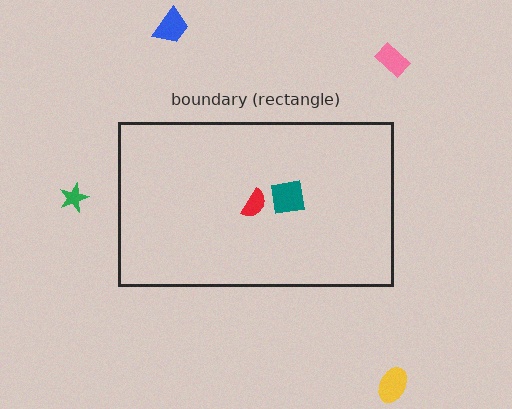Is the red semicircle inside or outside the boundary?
Inside.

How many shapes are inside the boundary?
2 inside, 4 outside.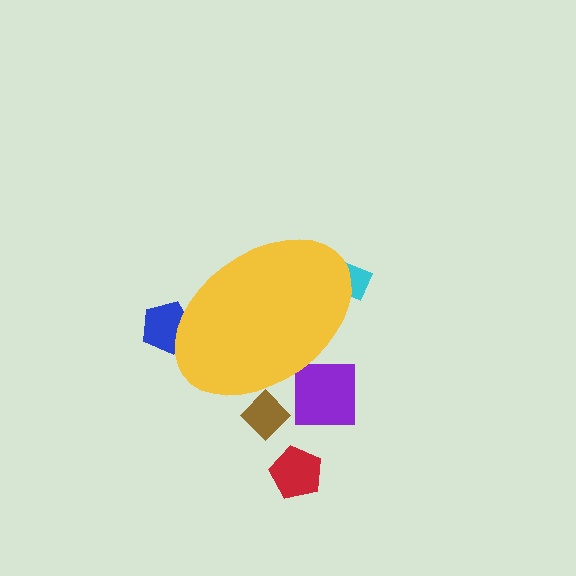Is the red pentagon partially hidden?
No, the red pentagon is fully visible.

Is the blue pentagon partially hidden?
Yes, the blue pentagon is partially hidden behind the yellow ellipse.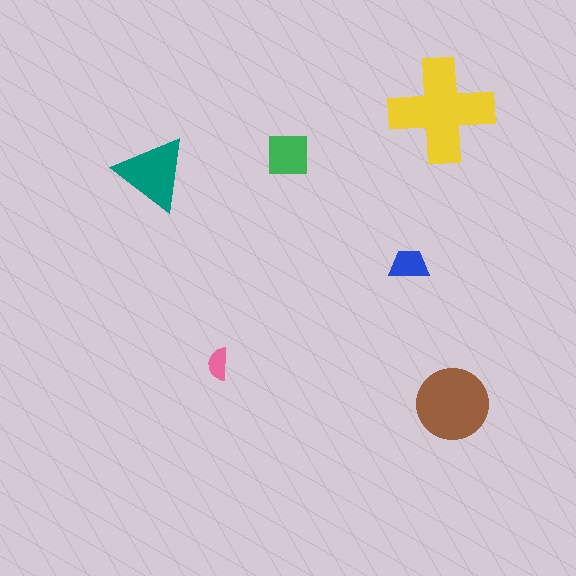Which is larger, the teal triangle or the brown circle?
The brown circle.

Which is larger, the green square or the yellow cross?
The yellow cross.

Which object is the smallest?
The pink semicircle.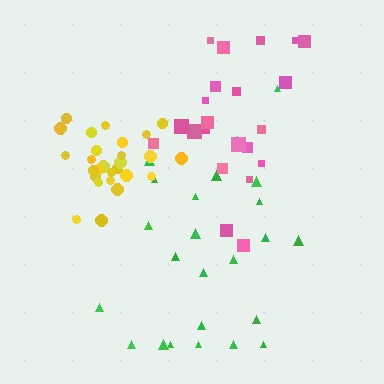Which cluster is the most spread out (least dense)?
Green.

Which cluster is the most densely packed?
Yellow.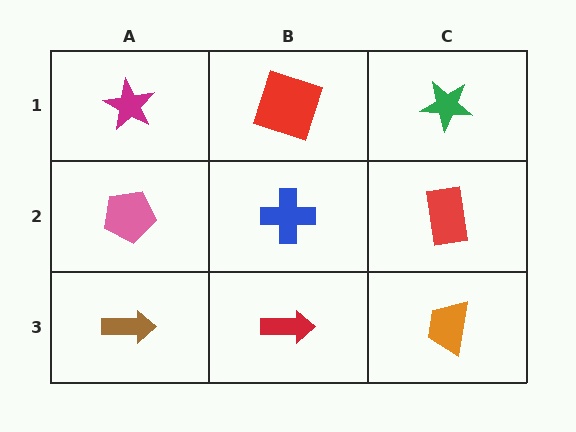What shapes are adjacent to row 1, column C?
A red rectangle (row 2, column C), a red square (row 1, column B).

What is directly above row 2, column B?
A red square.